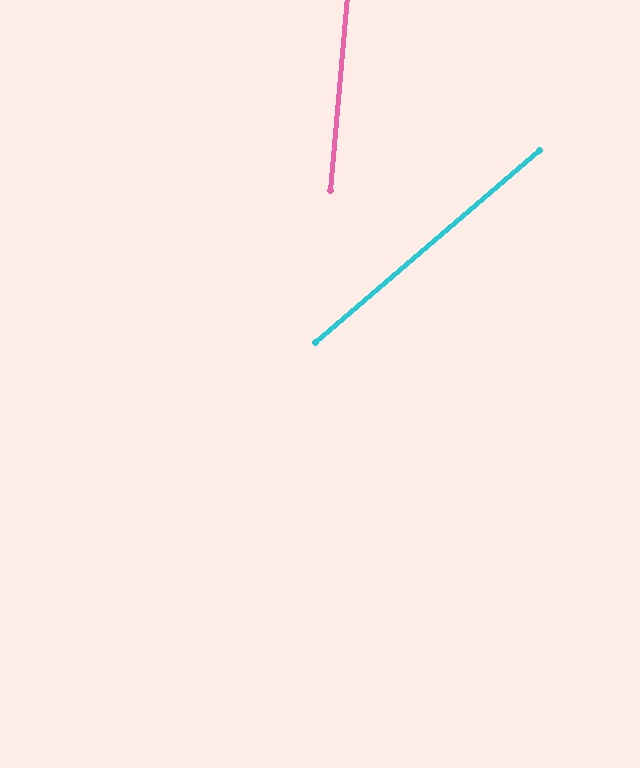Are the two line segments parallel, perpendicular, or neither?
Neither parallel nor perpendicular — they differ by about 44°.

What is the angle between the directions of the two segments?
Approximately 44 degrees.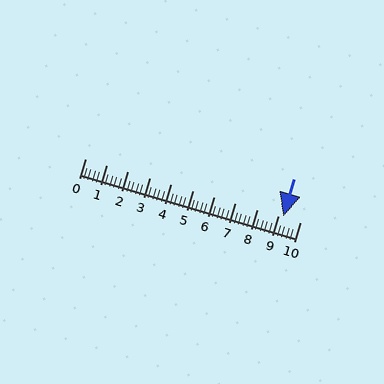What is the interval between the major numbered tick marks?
The major tick marks are spaced 1 units apart.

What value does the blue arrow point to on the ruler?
The blue arrow points to approximately 9.2.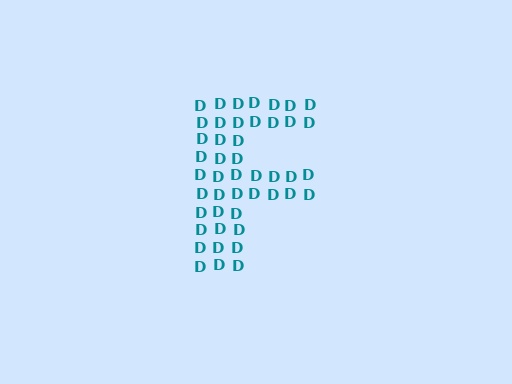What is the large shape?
The large shape is the letter F.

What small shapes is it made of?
It is made of small letter D's.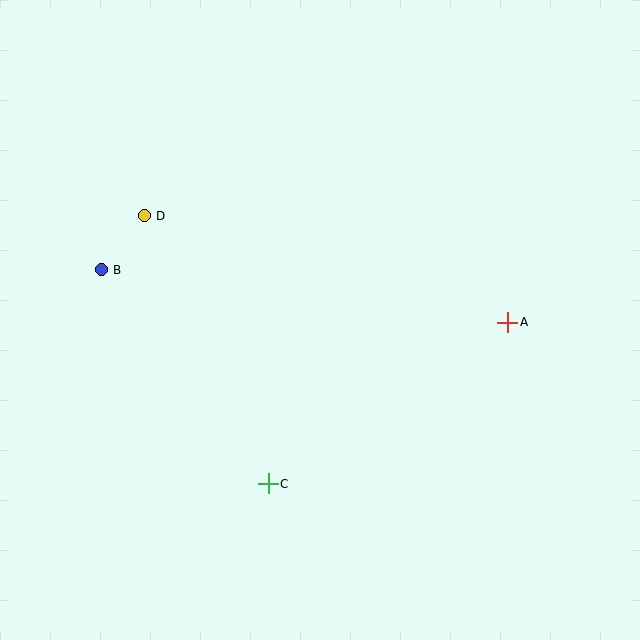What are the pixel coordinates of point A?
Point A is at (508, 322).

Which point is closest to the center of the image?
Point C at (268, 484) is closest to the center.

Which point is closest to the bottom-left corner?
Point C is closest to the bottom-left corner.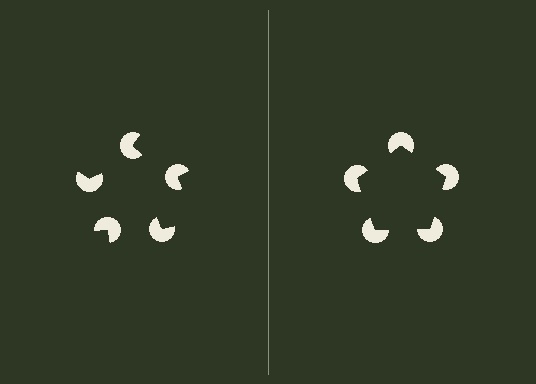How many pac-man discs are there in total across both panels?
10 — 5 on each side.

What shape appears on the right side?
An illusory pentagon.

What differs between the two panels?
The pac-man discs are positioned identically on both sides; only the wedge orientations differ. On the right they align to a pentagon; on the left they are misaligned.